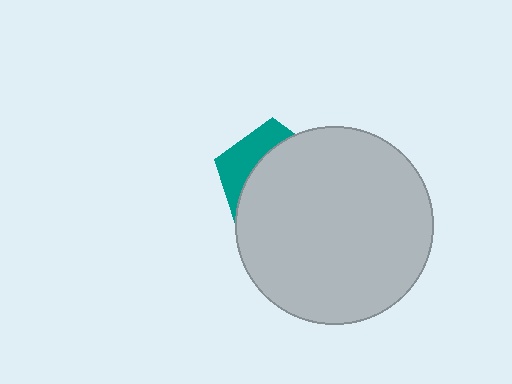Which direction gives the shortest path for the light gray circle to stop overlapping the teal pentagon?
Moving toward the lower-right gives the shortest separation.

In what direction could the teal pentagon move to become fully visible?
The teal pentagon could move toward the upper-left. That would shift it out from behind the light gray circle entirely.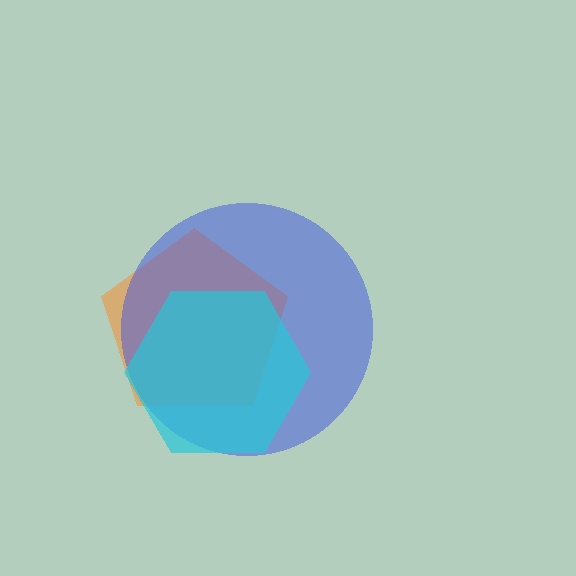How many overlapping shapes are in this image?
There are 3 overlapping shapes in the image.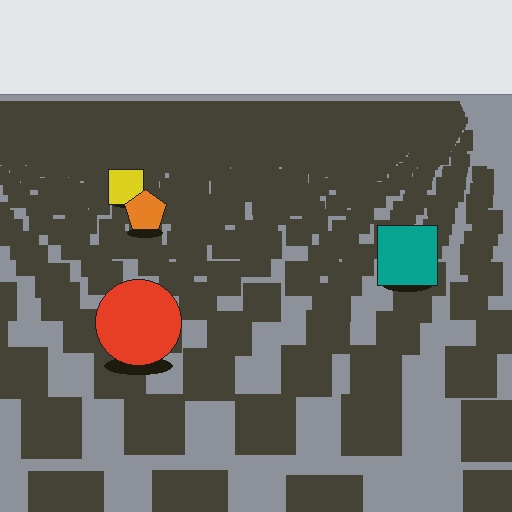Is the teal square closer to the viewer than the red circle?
No. The red circle is closer — you can tell from the texture gradient: the ground texture is coarser near it.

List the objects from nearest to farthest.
From nearest to farthest: the red circle, the teal square, the orange pentagon, the yellow square.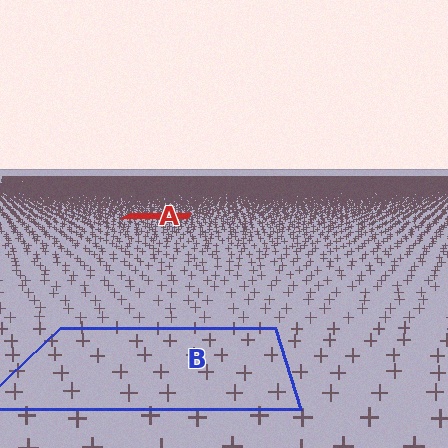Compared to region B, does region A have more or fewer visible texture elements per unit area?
Region A has more texture elements per unit area — they are packed more densely because it is farther away.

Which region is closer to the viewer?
Region B is closer. The texture elements there are larger and more spread out.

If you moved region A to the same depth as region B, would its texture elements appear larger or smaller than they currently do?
They would appear larger. At a closer depth, the same texture elements are projected at a bigger on-screen size.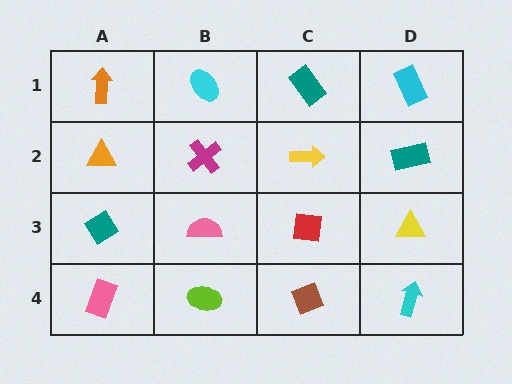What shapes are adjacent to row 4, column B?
A pink semicircle (row 3, column B), a pink rectangle (row 4, column A), a brown diamond (row 4, column C).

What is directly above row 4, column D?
A yellow triangle.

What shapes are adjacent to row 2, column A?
An orange arrow (row 1, column A), a teal diamond (row 3, column A), a magenta cross (row 2, column B).